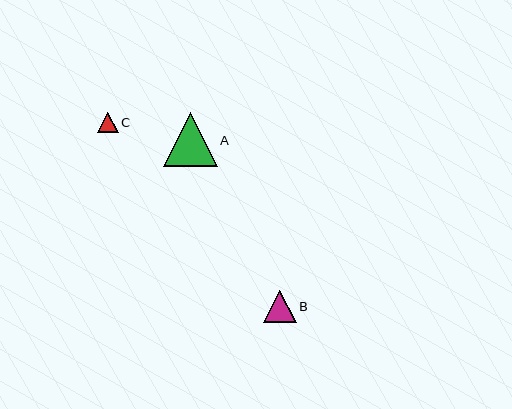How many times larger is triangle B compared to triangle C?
Triangle B is approximately 1.6 times the size of triangle C.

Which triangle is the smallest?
Triangle C is the smallest with a size of approximately 21 pixels.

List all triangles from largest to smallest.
From largest to smallest: A, B, C.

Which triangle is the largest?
Triangle A is the largest with a size of approximately 54 pixels.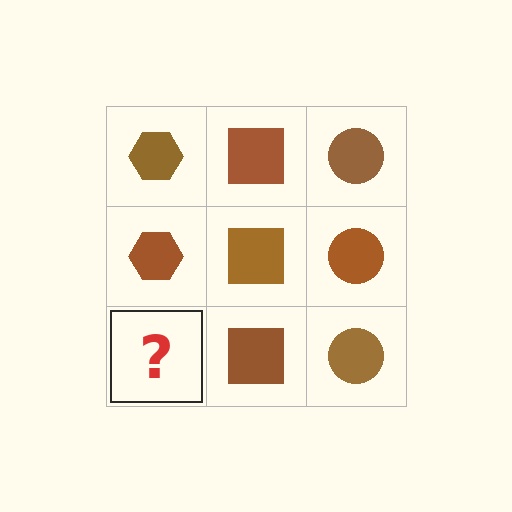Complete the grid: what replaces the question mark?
The question mark should be replaced with a brown hexagon.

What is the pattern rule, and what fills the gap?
The rule is that each column has a consistent shape. The gap should be filled with a brown hexagon.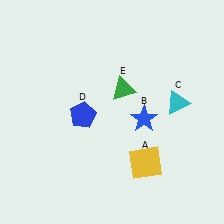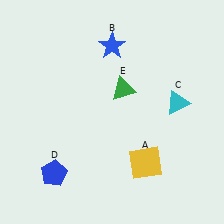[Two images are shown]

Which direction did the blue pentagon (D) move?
The blue pentagon (D) moved down.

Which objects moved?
The objects that moved are: the blue star (B), the blue pentagon (D).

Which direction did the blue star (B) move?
The blue star (B) moved up.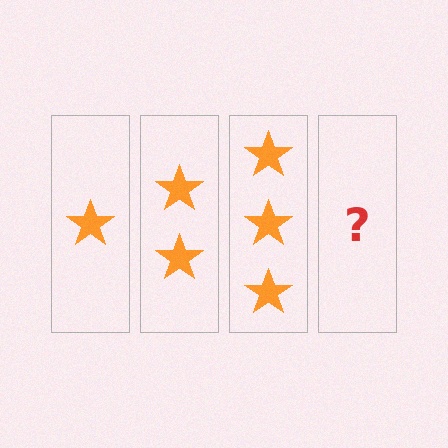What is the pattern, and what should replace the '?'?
The pattern is that each step adds one more star. The '?' should be 4 stars.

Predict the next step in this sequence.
The next step is 4 stars.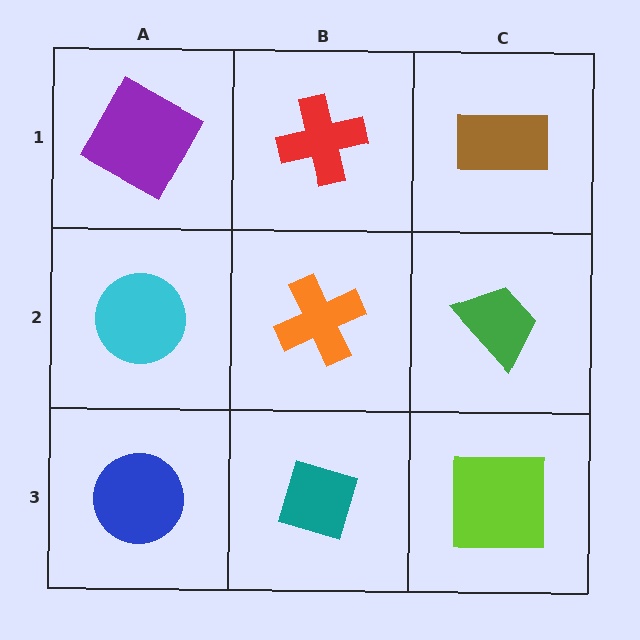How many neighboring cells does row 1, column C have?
2.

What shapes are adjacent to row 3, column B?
An orange cross (row 2, column B), a blue circle (row 3, column A), a lime square (row 3, column C).